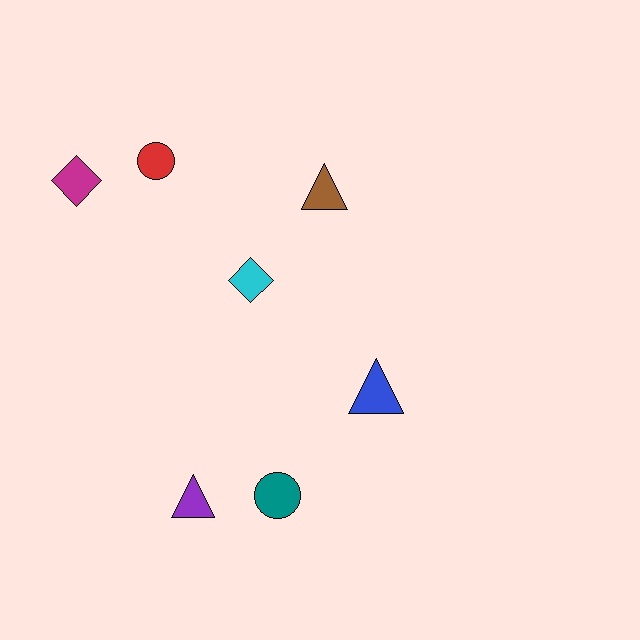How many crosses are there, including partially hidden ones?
There are no crosses.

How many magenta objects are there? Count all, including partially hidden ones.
There is 1 magenta object.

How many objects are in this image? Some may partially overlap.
There are 7 objects.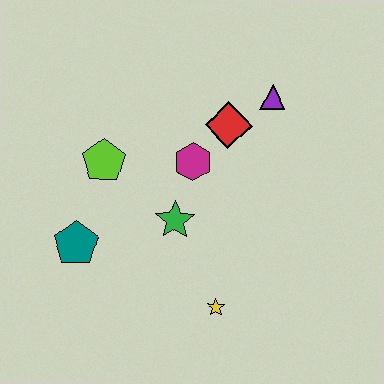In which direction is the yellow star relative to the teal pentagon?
The yellow star is to the right of the teal pentagon.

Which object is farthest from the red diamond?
The teal pentagon is farthest from the red diamond.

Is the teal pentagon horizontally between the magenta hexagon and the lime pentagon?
No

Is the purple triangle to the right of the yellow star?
Yes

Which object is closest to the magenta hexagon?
The red diamond is closest to the magenta hexagon.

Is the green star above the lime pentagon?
No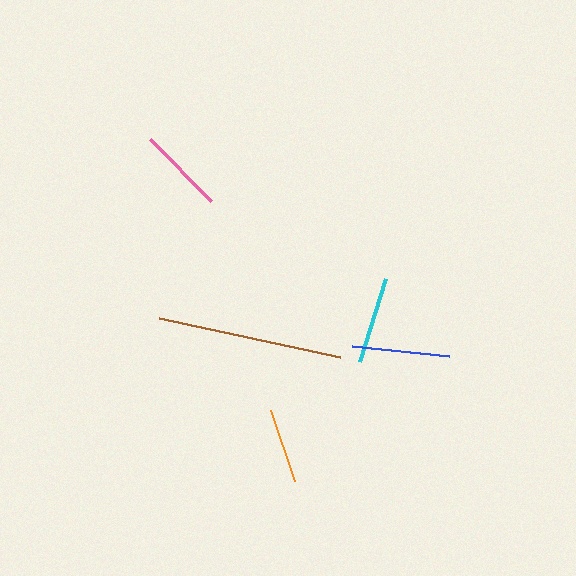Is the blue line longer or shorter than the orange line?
The blue line is longer than the orange line.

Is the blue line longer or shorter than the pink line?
The blue line is longer than the pink line.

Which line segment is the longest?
The brown line is the longest at approximately 185 pixels.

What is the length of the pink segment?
The pink segment is approximately 87 pixels long.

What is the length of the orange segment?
The orange segment is approximately 75 pixels long.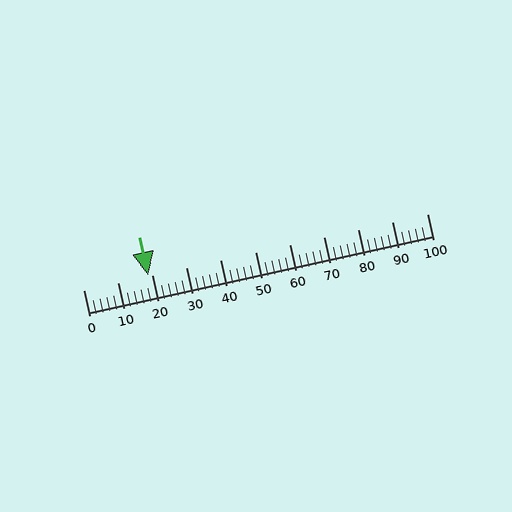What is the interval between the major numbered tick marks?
The major tick marks are spaced 10 units apart.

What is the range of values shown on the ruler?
The ruler shows values from 0 to 100.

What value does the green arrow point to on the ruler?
The green arrow points to approximately 19.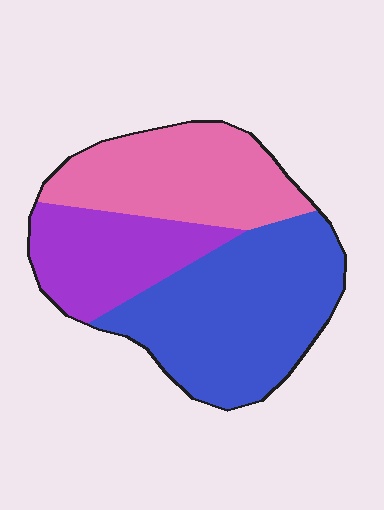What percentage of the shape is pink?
Pink takes up about one third (1/3) of the shape.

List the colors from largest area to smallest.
From largest to smallest: blue, pink, purple.